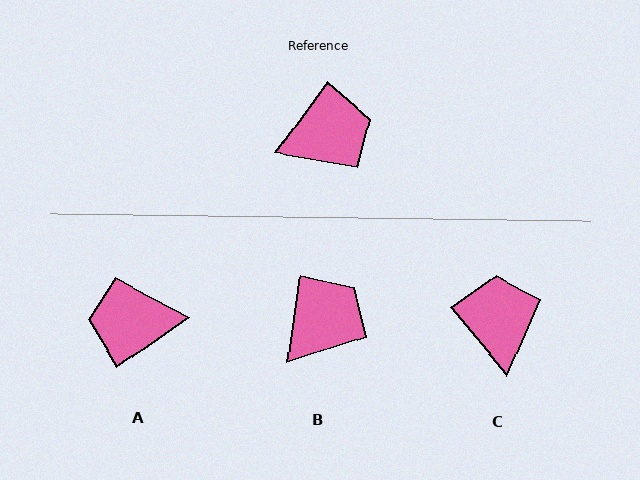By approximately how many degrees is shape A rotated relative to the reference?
Approximately 161 degrees counter-clockwise.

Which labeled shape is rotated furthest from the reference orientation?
A, about 161 degrees away.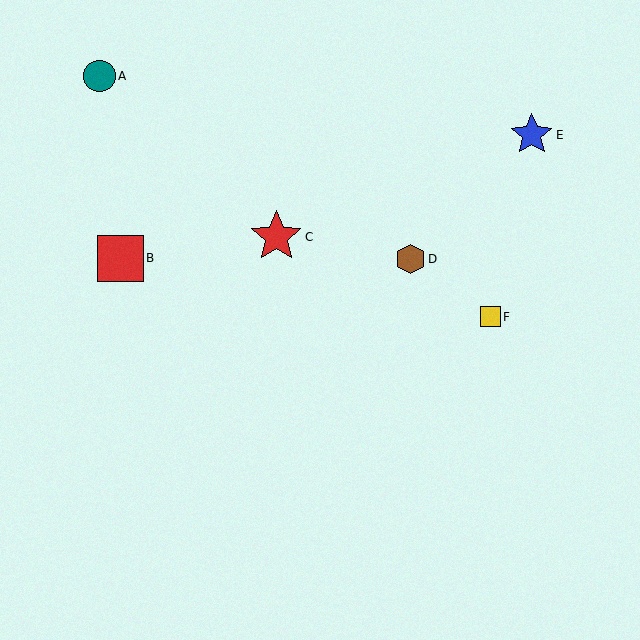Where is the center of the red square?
The center of the red square is at (120, 259).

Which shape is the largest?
The red star (labeled C) is the largest.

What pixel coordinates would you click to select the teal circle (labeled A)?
Click at (100, 76) to select the teal circle A.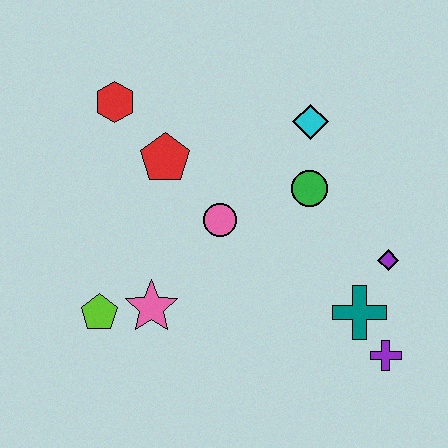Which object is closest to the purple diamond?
The teal cross is closest to the purple diamond.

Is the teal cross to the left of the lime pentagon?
No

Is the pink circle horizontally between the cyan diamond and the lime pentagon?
Yes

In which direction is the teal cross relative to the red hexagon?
The teal cross is to the right of the red hexagon.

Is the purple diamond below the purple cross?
No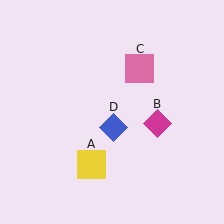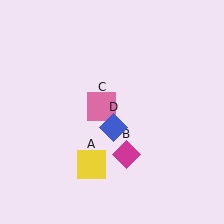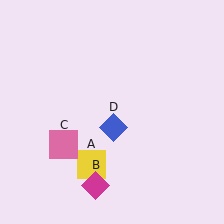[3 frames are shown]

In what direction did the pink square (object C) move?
The pink square (object C) moved down and to the left.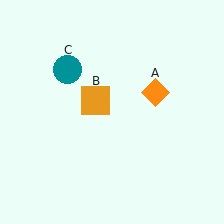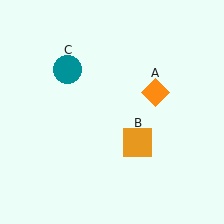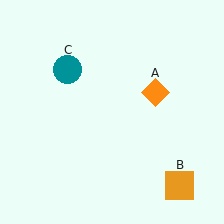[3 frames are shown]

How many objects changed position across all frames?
1 object changed position: orange square (object B).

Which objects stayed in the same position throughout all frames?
Orange diamond (object A) and teal circle (object C) remained stationary.